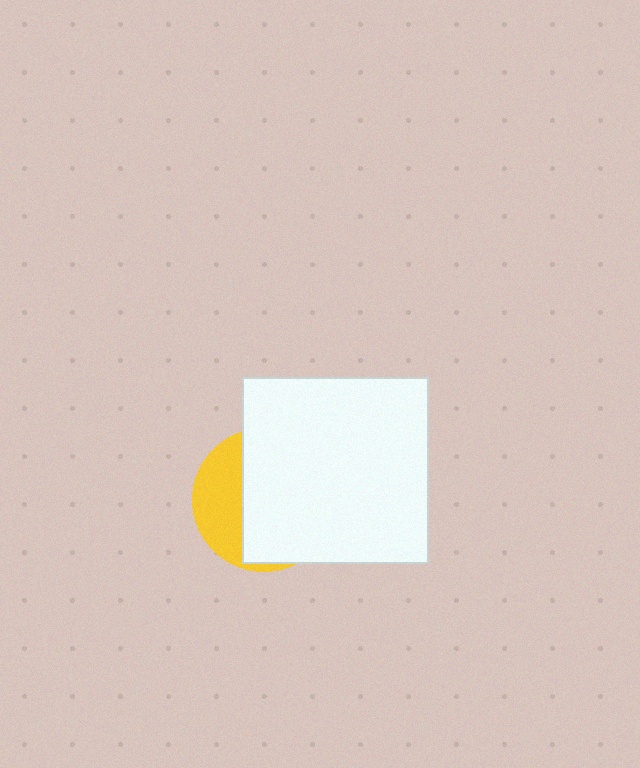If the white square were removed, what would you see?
You would see the complete yellow circle.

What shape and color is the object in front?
The object in front is a white square.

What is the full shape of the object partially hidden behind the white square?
The partially hidden object is a yellow circle.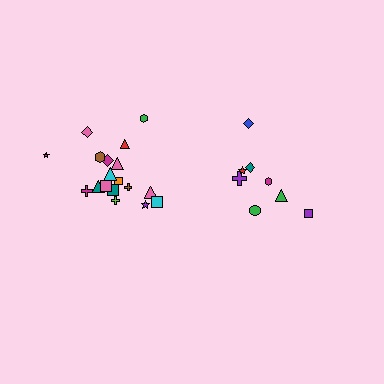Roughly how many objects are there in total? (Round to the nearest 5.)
Roughly 25 objects in total.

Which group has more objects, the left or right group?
The left group.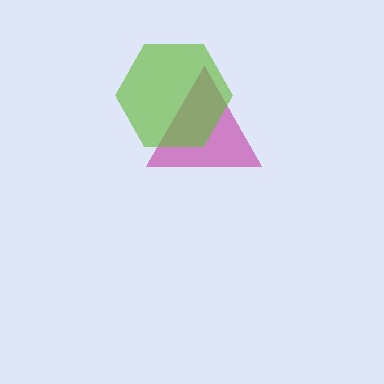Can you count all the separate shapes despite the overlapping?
Yes, there are 2 separate shapes.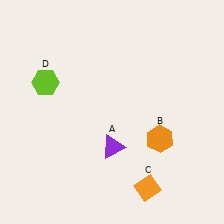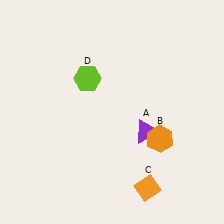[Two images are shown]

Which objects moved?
The objects that moved are: the purple triangle (A), the lime hexagon (D).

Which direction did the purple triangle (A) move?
The purple triangle (A) moved right.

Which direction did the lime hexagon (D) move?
The lime hexagon (D) moved right.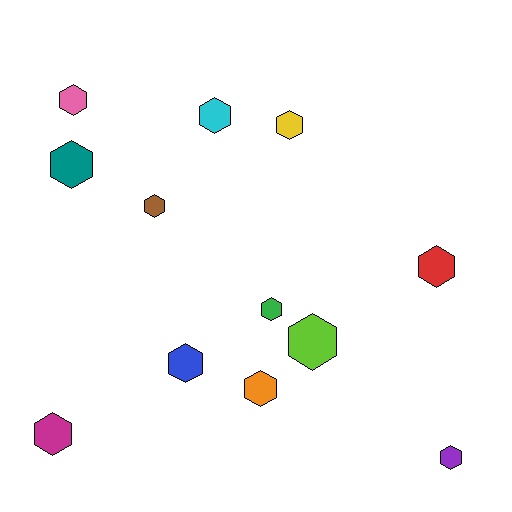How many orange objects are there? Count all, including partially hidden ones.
There is 1 orange object.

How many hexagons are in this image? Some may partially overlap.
There are 12 hexagons.